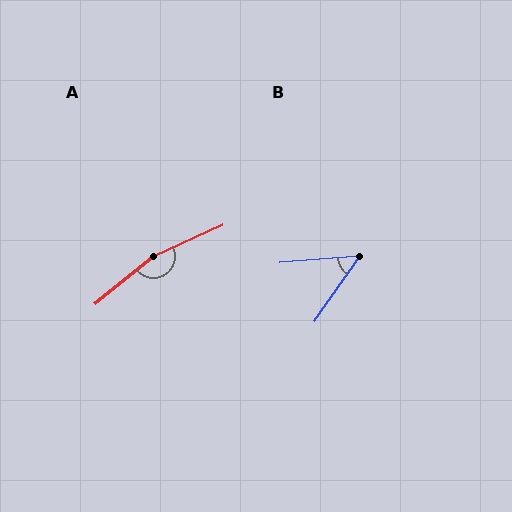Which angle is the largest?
A, at approximately 165 degrees.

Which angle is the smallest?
B, at approximately 50 degrees.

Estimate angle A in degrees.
Approximately 165 degrees.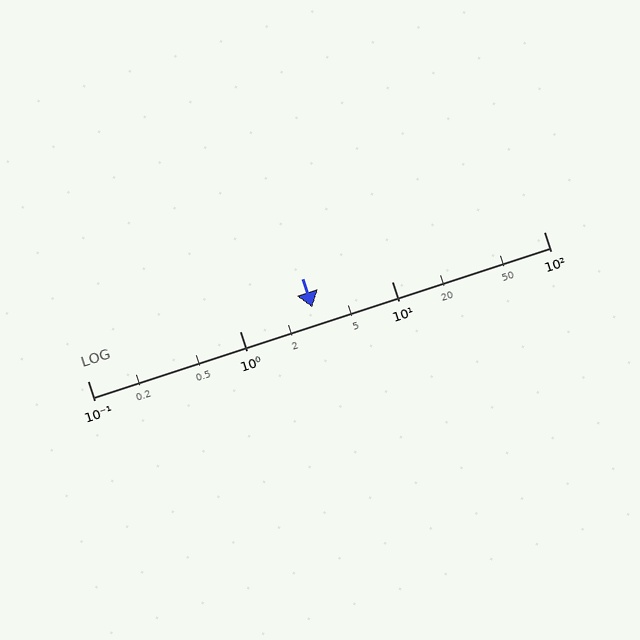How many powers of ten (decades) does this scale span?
The scale spans 3 decades, from 0.1 to 100.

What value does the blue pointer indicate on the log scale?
The pointer indicates approximately 3.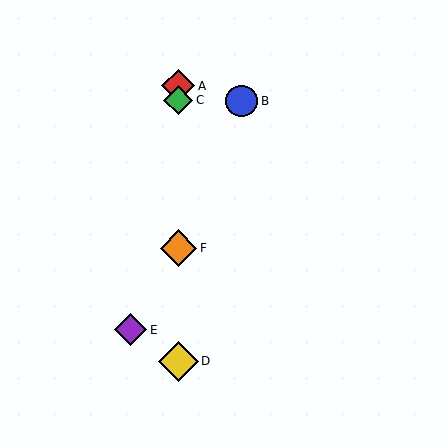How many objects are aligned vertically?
4 objects (A, C, D, F) are aligned vertically.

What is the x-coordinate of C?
Object C is at x≈178.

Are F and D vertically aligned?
Yes, both are at x≈178.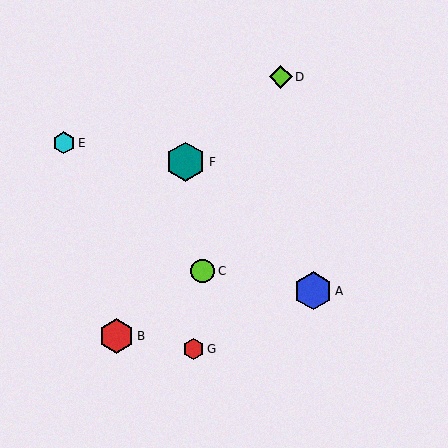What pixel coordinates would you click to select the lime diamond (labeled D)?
Click at (281, 77) to select the lime diamond D.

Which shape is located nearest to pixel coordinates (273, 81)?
The lime diamond (labeled D) at (281, 77) is nearest to that location.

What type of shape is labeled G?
Shape G is a red hexagon.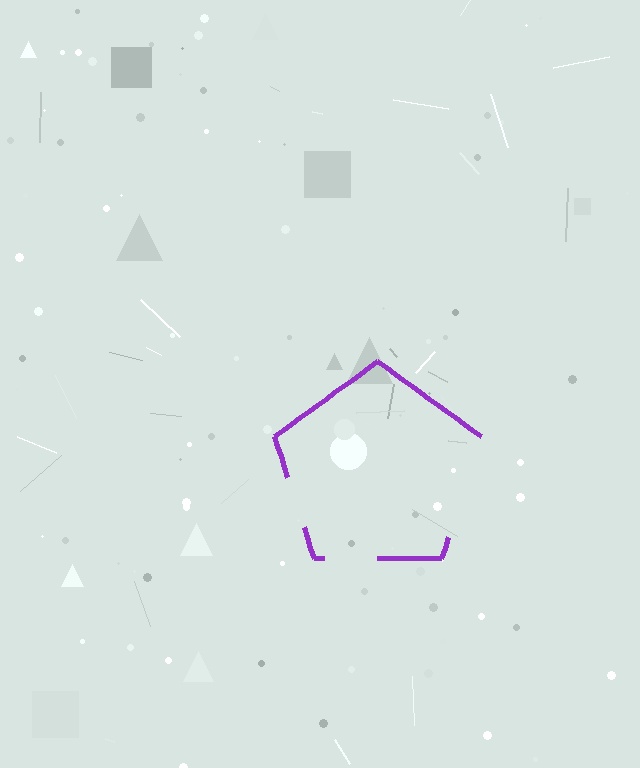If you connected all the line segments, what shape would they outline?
They would outline a pentagon.